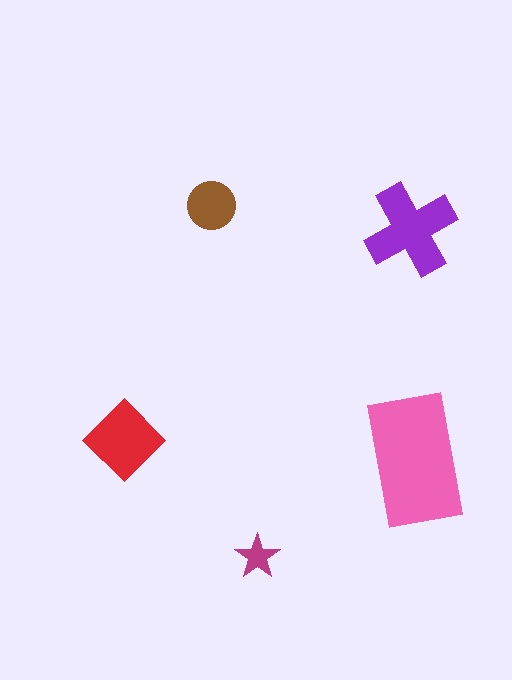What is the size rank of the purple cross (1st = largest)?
2nd.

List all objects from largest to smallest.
The pink rectangle, the purple cross, the red diamond, the brown circle, the magenta star.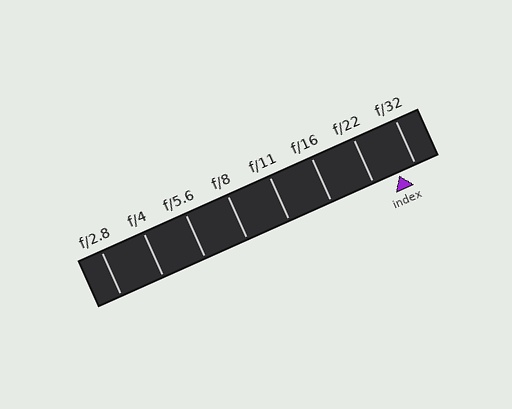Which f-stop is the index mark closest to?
The index mark is closest to f/32.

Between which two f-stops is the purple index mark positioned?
The index mark is between f/22 and f/32.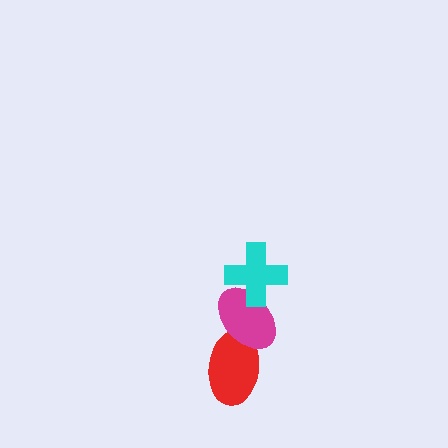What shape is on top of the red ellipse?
The magenta ellipse is on top of the red ellipse.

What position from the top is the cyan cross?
The cyan cross is 1st from the top.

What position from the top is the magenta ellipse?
The magenta ellipse is 2nd from the top.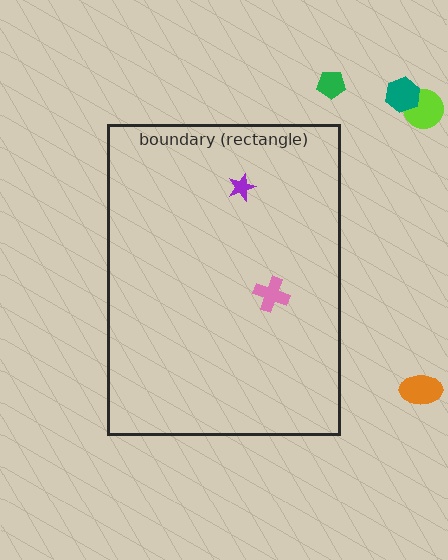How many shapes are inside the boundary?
2 inside, 4 outside.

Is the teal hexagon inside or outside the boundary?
Outside.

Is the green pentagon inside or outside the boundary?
Outside.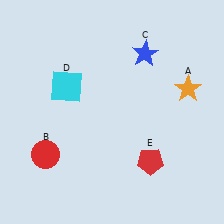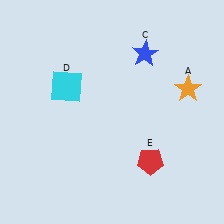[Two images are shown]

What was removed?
The red circle (B) was removed in Image 2.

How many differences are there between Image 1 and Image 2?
There is 1 difference between the two images.